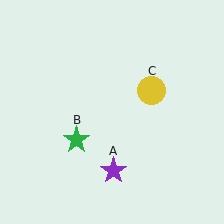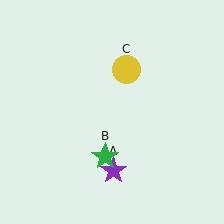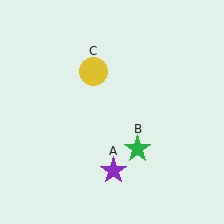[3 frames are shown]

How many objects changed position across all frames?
2 objects changed position: green star (object B), yellow circle (object C).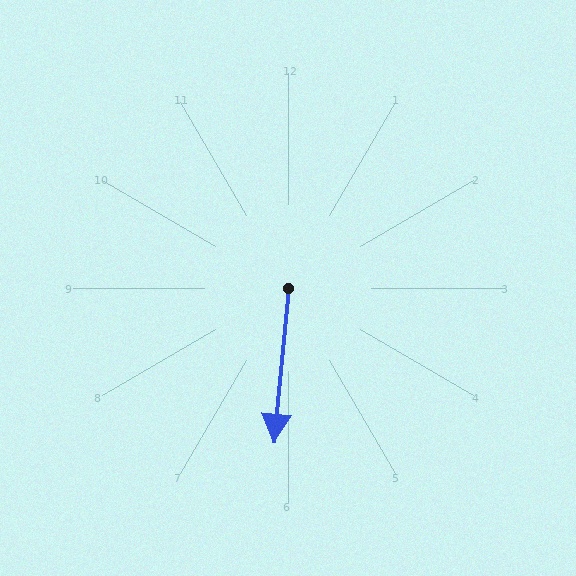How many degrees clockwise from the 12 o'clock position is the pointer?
Approximately 185 degrees.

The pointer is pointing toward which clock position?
Roughly 6 o'clock.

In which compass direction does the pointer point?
South.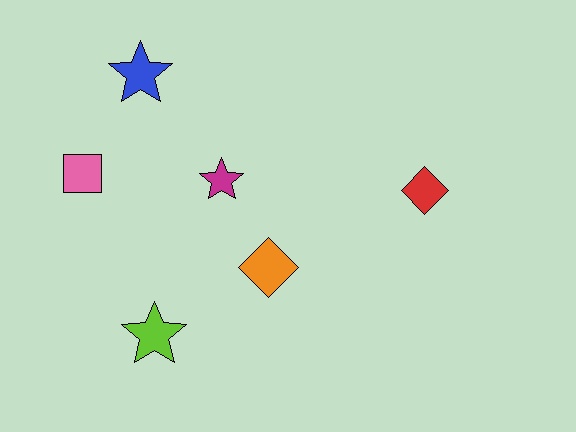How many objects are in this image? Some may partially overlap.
There are 6 objects.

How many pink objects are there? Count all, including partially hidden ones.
There is 1 pink object.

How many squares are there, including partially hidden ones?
There is 1 square.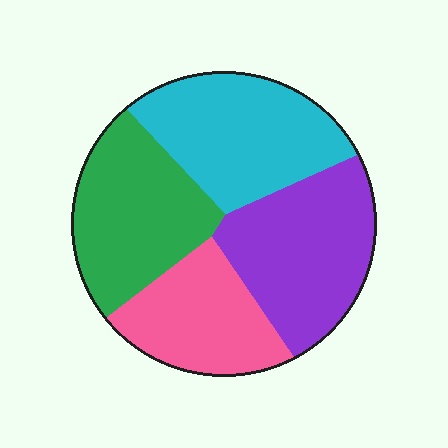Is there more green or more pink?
Green.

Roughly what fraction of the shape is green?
Green covers 25% of the shape.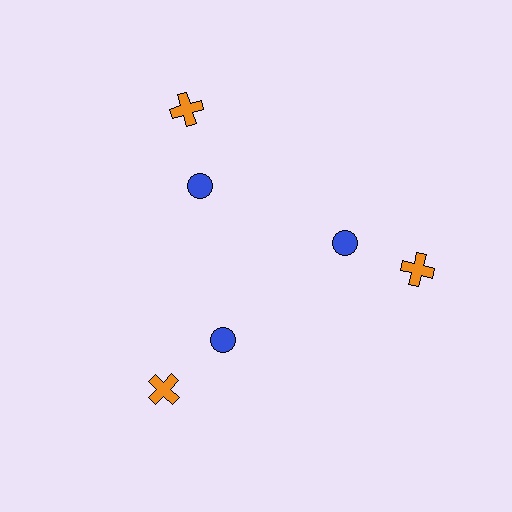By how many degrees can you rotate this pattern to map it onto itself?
The pattern maps onto itself every 120 degrees of rotation.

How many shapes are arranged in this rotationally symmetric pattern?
There are 6 shapes, arranged in 3 groups of 2.